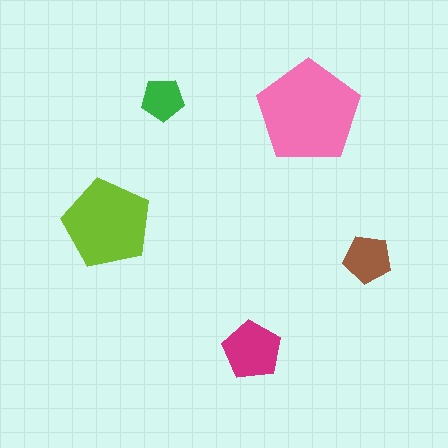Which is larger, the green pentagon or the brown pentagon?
The brown one.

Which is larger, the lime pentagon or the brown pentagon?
The lime one.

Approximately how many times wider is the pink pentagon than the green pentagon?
About 2.5 times wider.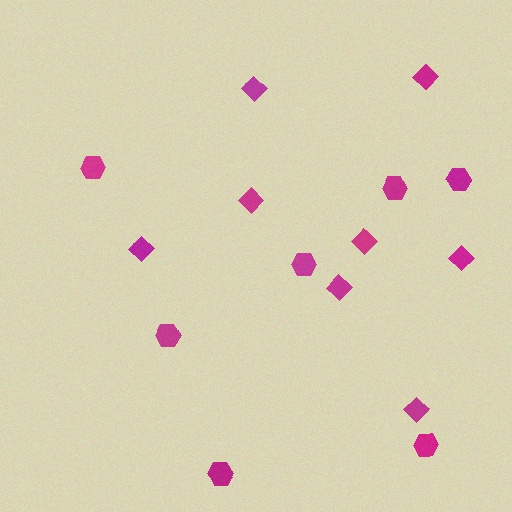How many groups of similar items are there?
There are 2 groups: one group of diamonds (8) and one group of hexagons (7).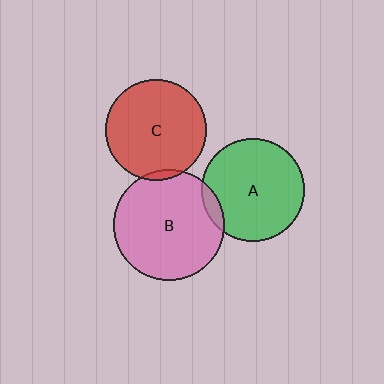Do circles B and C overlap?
Yes.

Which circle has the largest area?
Circle B (pink).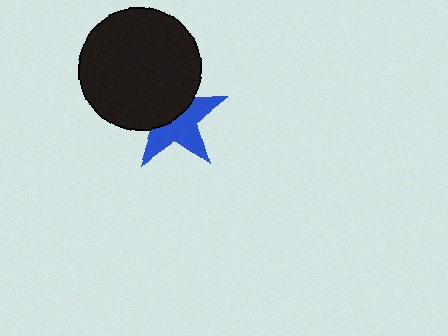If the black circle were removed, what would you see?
You would see the complete blue star.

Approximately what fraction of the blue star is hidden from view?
Roughly 47% of the blue star is hidden behind the black circle.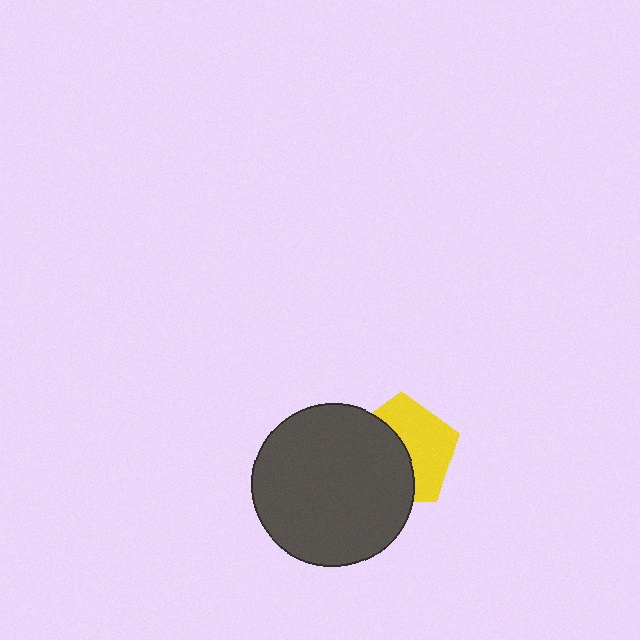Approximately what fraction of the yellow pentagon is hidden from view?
Roughly 50% of the yellow pentagon is hidden behind the dark gray circle.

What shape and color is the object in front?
The object in front is a dark gray circle.